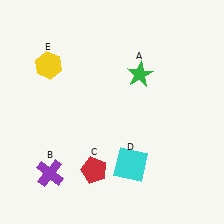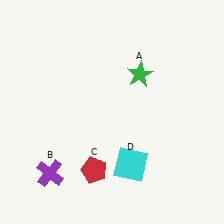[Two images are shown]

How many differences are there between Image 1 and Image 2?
There is 1 difference between the two images.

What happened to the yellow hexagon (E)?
The yellow hexagon (E) was removed in Image 2. It was in the top-left area of Image 1.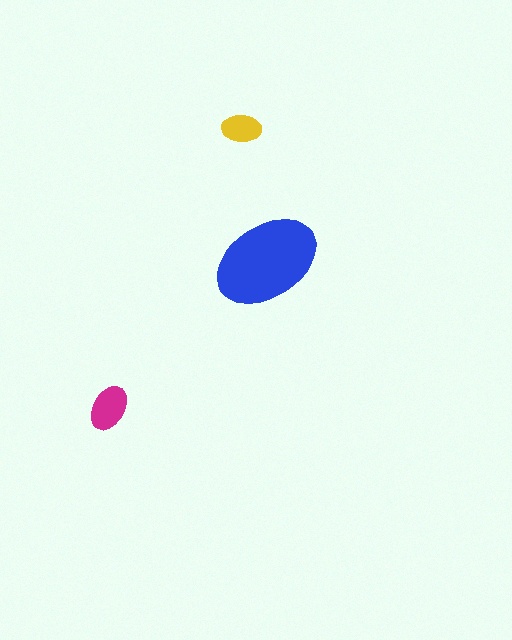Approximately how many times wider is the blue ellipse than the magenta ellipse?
About 2.5 times wider.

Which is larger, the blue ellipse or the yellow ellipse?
The blue one.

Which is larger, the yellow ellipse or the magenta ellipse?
The magenta one.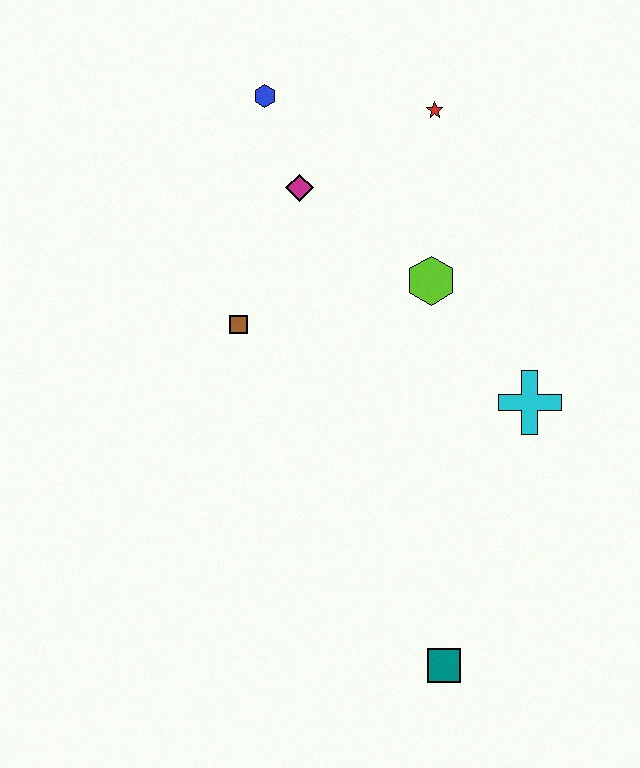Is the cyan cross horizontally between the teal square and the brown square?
No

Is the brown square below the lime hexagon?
Yes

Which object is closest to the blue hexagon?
The magenta diamond is closest to the blue hexagon.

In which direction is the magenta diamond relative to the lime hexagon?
The magenta diamond is to the left of the lime hexagon.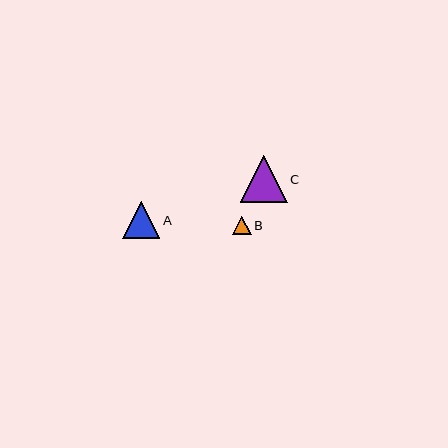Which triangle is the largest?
Triangle C is the largest with a size of approximately 47 pixels.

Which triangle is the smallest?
Triangle B is the smallest with a size of approximately 18 pixels.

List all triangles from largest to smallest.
From largest to smallest: C, A, B.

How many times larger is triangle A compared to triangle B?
Triangle A is approximately 2.0 times the size of triangle B.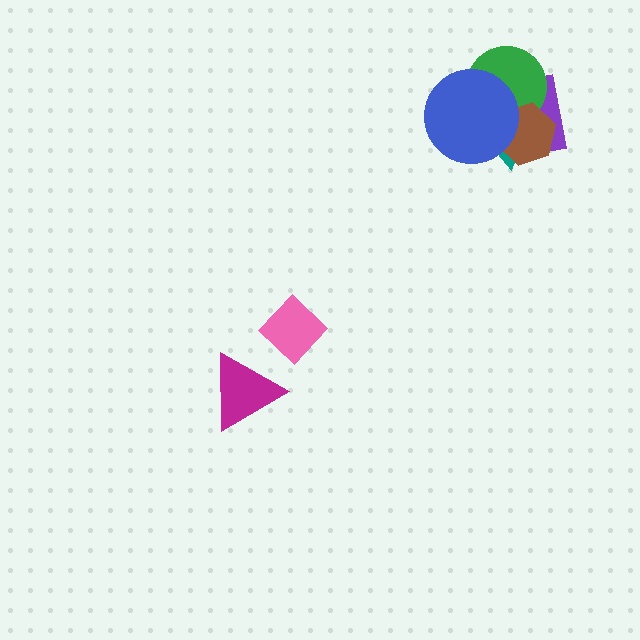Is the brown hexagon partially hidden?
Yes, it is partially covered by another shape.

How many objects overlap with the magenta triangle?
0 objects overlap with the magenta triangle.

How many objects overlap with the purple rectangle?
4 objects overlap with the purple rectangle.